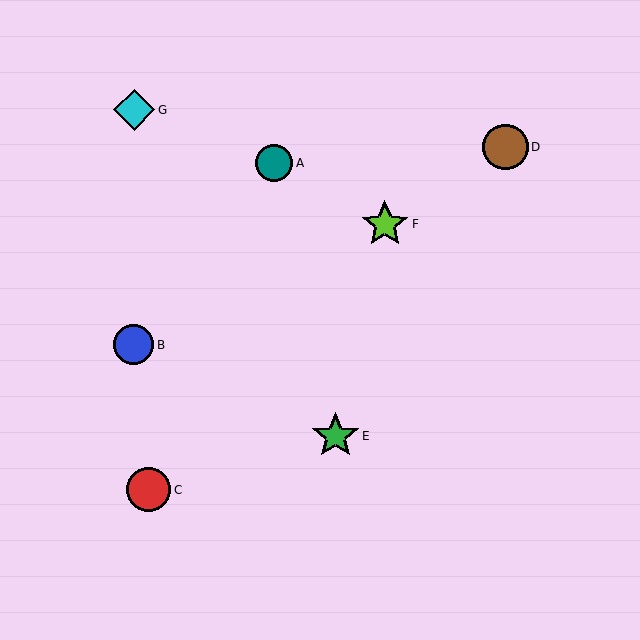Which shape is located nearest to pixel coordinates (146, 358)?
The blue circle (labeled B) at (134, 345) is nearest to that location.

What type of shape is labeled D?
Shape D is a brown circle.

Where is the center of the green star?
The center of the green star is at (336, 436).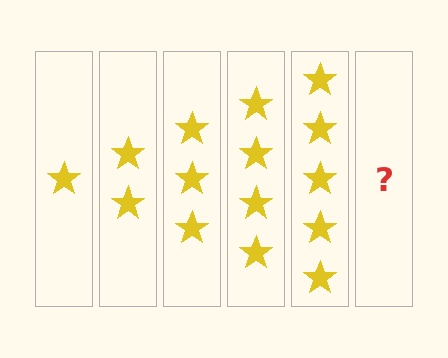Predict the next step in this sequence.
The next step is 6 stars.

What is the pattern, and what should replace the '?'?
The pattern is that each step adds one more star. The '?' should be 6 stars.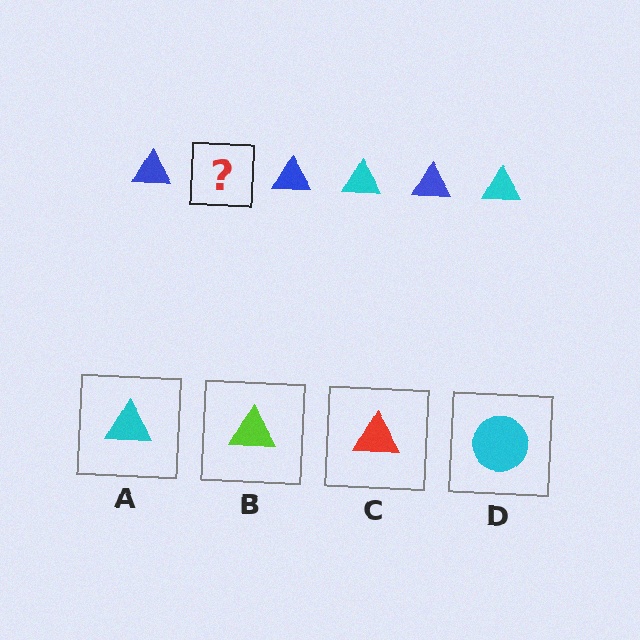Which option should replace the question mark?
Option A.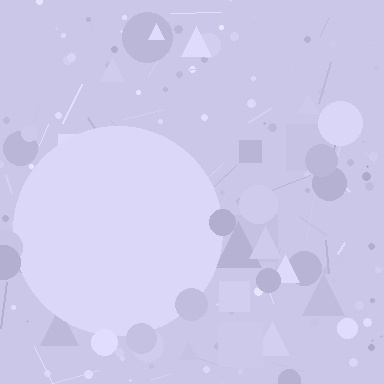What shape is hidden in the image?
A circle is hidden in the image.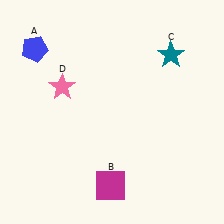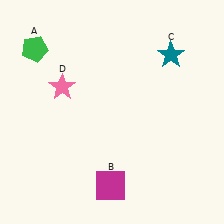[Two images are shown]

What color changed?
The pentagon (A) changed from blue in Image 1 to green in Image 2.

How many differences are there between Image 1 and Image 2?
There is 1 difference between the two images.